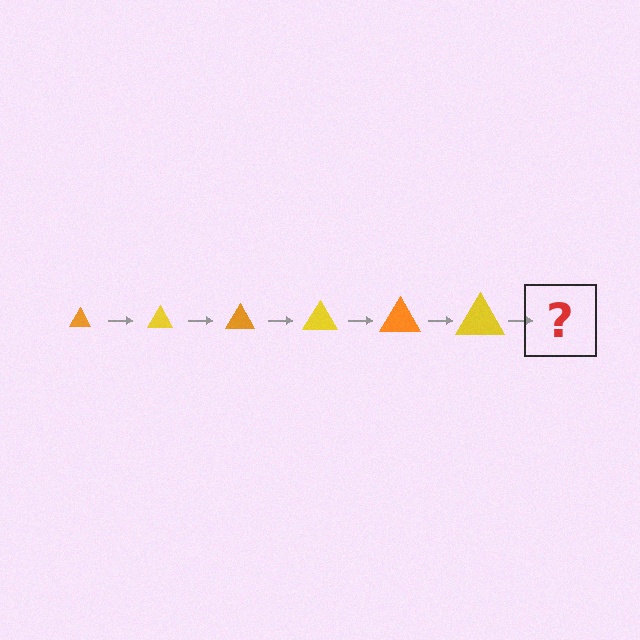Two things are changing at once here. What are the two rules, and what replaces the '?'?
The two rules are that the triangle grows larger each step and the color cycles through orange and yellow. The '?' should be an orange triangle, larger than the previous one.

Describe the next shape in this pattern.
It should be an orange triangle, larger than the previous one.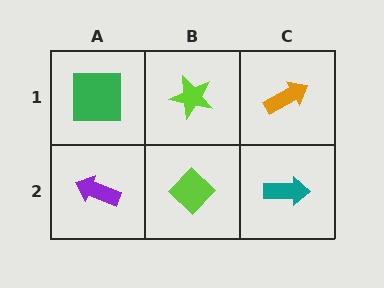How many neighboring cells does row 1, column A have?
2.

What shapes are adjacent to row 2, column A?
A green square (row 1, column A), a lime diamond (row 2, column B).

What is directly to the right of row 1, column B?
An orange arrow.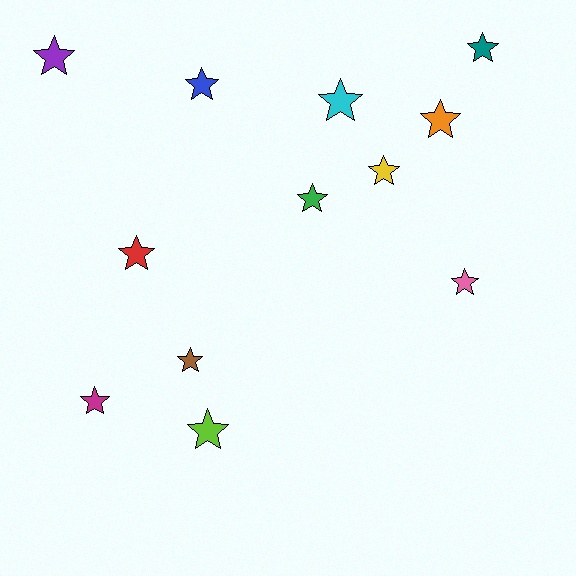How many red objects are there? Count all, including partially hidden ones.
There is 1 red object.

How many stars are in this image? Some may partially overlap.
There are 12 stars.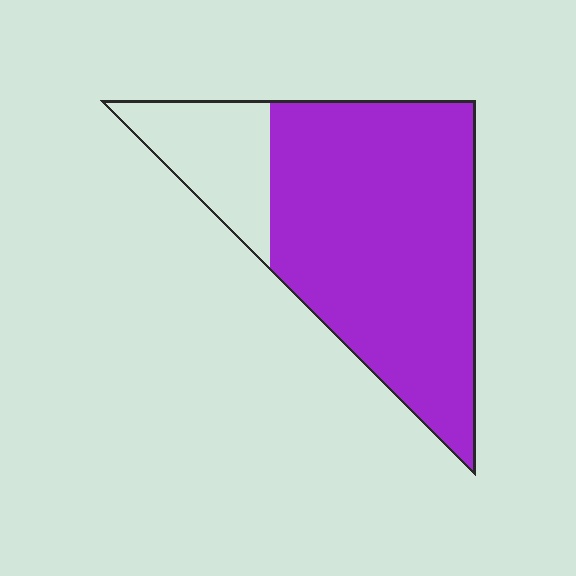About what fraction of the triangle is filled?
About four fifths (4/5).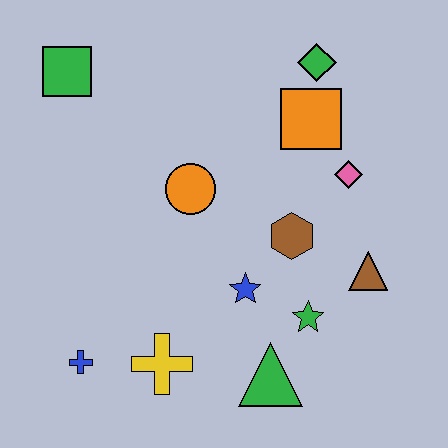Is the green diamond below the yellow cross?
No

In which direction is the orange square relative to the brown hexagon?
The orange square is above the brown hexagon.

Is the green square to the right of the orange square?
No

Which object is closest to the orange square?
The green diamond is closest to the orange square.